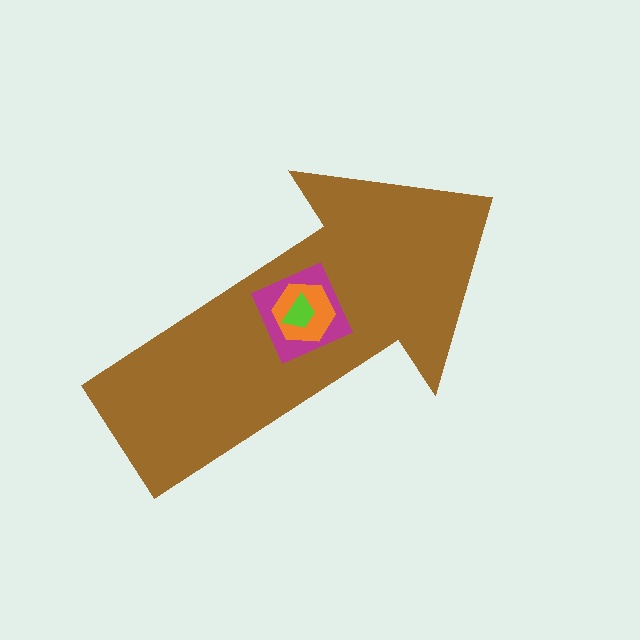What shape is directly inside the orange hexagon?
The lime trapezoid.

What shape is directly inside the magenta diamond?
The orange hexagon.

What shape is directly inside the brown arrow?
The magenta diamond.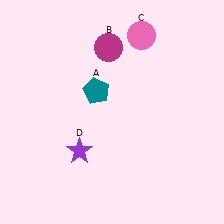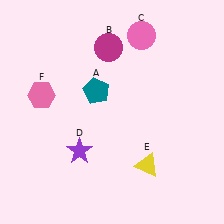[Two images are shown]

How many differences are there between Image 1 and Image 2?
There are 2 differences between the two images.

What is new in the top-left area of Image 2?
A pink hexagon (F) was added in the top-left area of Image 2.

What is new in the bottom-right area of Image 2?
A yellow triangle (E) was added in the bottom-right area of Image 2.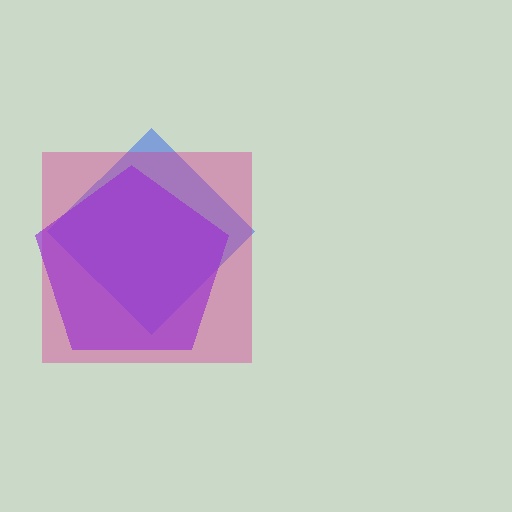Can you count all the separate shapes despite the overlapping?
Yes, there are 3 separate shapes.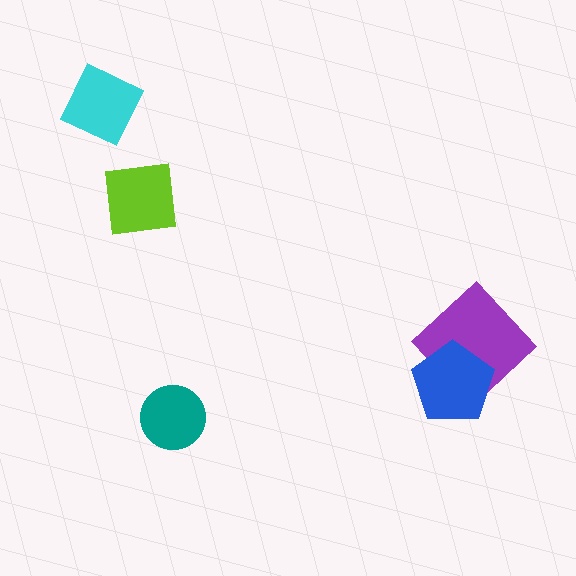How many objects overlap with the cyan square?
0 objects overlap with the cyan square.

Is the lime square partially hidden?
No, no other shape covers it.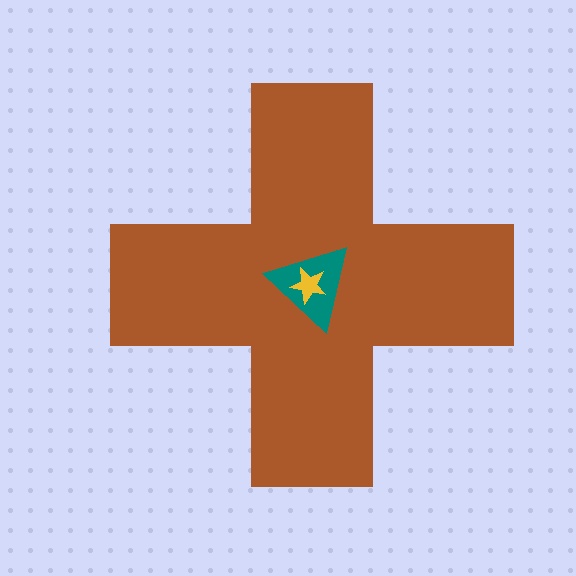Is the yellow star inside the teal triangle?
Yes.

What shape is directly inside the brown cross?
The teal triangle.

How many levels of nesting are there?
3.